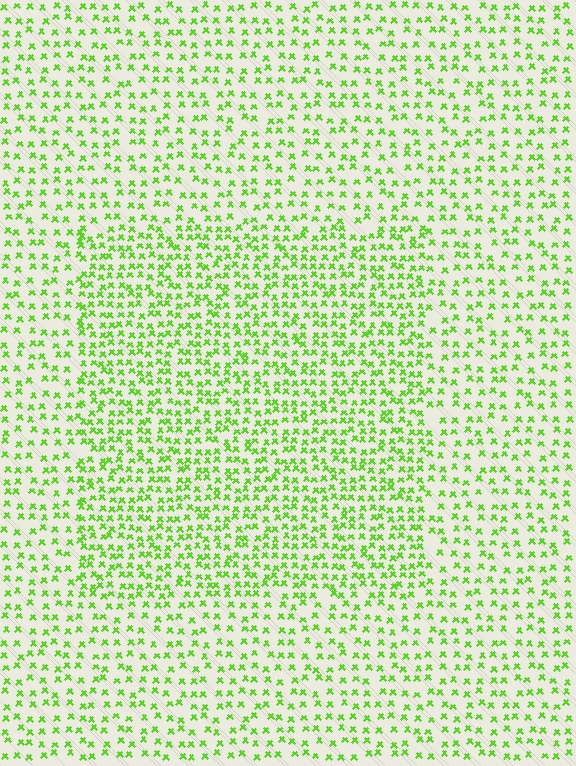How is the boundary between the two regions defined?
The boundary is defined by a change in element density (approximately 1.7x ratio). All elements are the same color, size, and shape.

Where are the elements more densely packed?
The elements are more densely packed inside the rectangle boundary.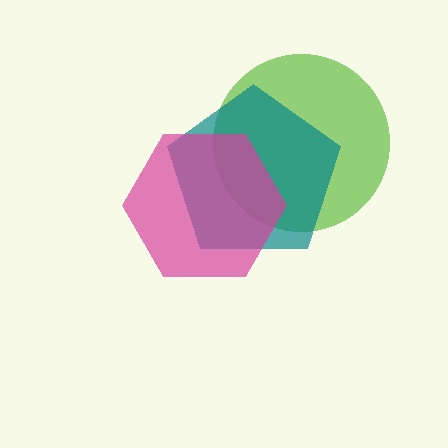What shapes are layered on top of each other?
The layered shapes are: a lime circle, a teal pentagon, a magenta hexagon.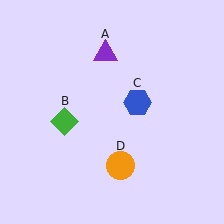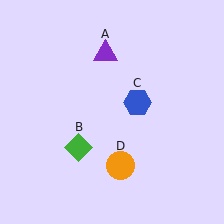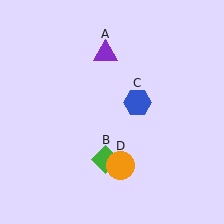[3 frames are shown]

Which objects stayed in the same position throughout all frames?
Purple triangle (object A) and blue hexagon (object C) and orange circle (object D) remained stationary.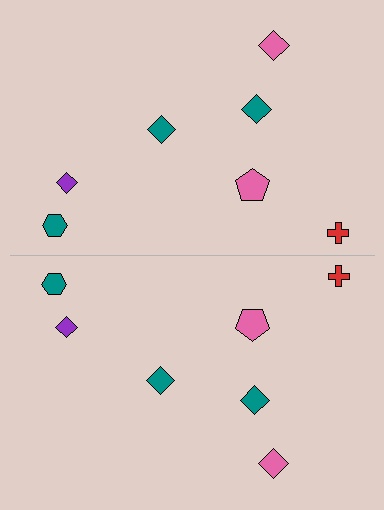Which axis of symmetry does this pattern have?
The pattern has a horizontal axis of symmetry running through the center of the image.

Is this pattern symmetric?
Yes, this pattern has bilateral (reflection) symmetry.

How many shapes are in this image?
There are 14 shapes in this image.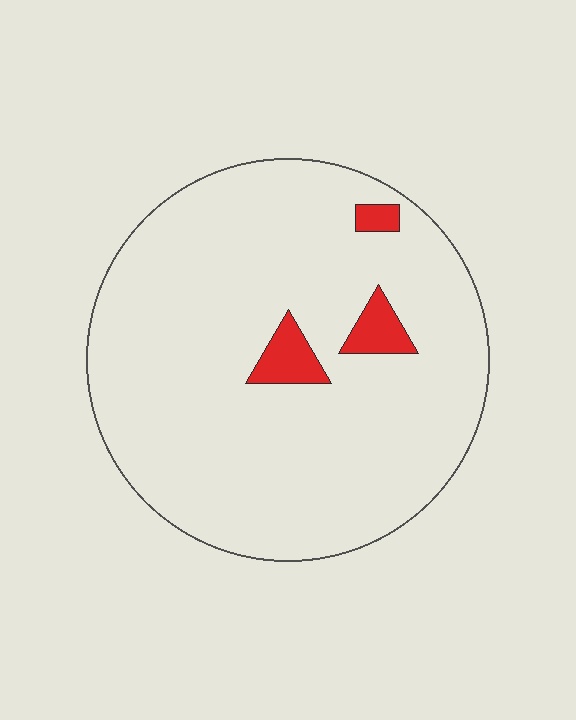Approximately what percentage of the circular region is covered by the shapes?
Approximately 5%.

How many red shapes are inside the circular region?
3.